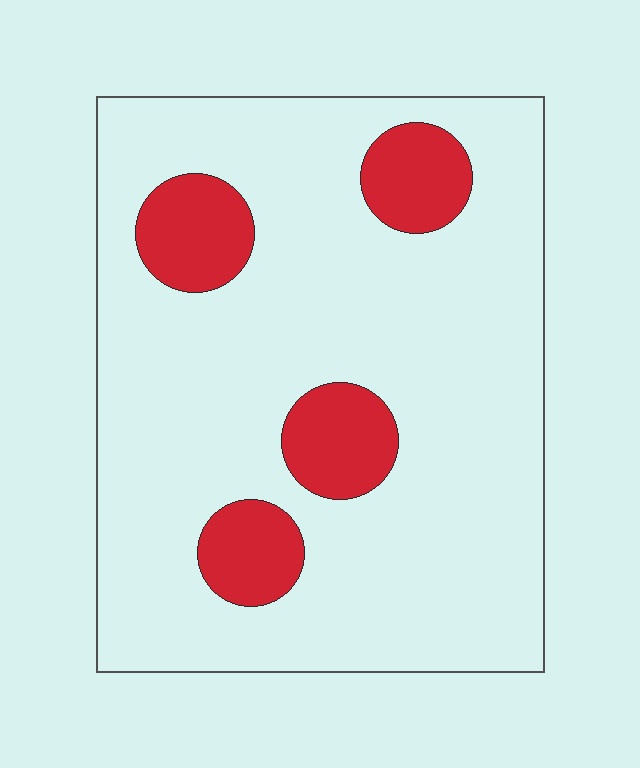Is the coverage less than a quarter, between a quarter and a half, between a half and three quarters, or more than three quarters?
Less than a quarter.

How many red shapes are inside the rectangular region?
4.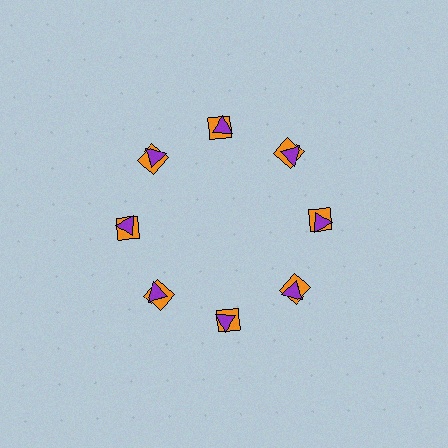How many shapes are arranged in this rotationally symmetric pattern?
There are 16 shapes, arranged in 8 groups of 2.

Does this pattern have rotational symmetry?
Yes, this pattern has 8-fold rotational symmetry. It looks the same after rotating 45 degrees around the center.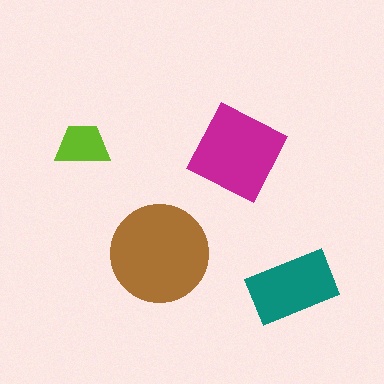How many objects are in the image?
There are 4 objects in the image.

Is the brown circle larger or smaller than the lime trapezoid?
Larger.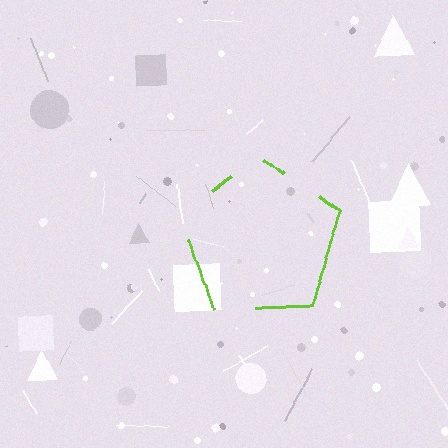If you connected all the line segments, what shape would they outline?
They would outline a pentagon.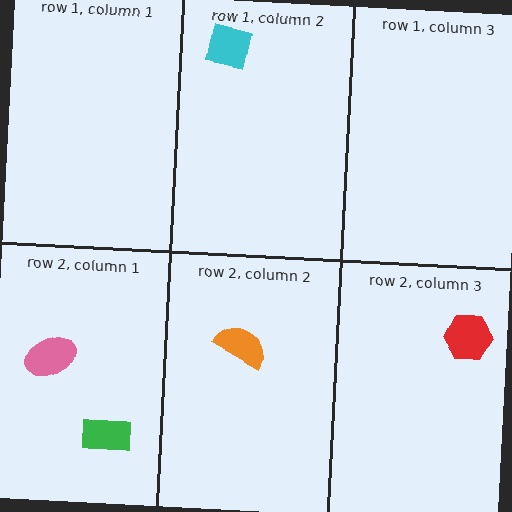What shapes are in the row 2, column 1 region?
The pink ellipse, the green rectangle.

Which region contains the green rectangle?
The row 2, column 1 region.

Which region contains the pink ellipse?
The row 2, column 1 region.